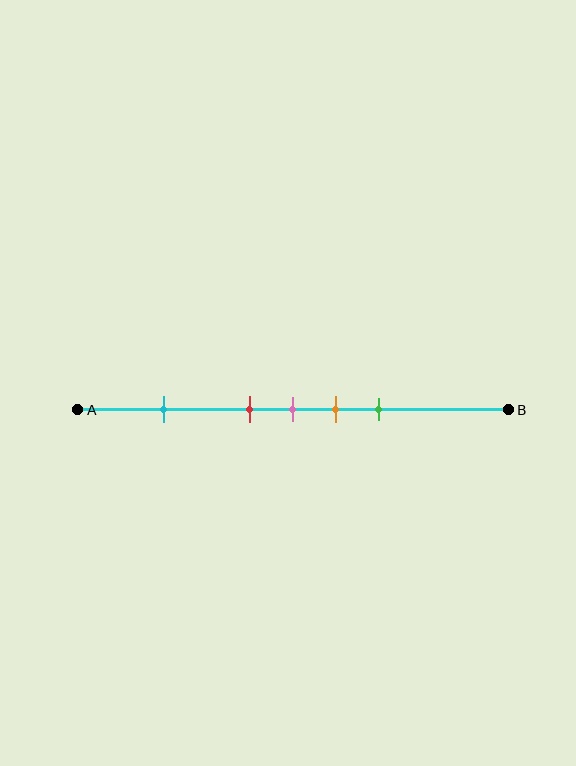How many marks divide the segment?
There are 5 marks dividing the segment.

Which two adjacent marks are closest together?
The red and pink marks are the closest adjacent pair.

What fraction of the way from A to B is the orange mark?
The orange mark is approximately 60% (0.6) of the way from A to B.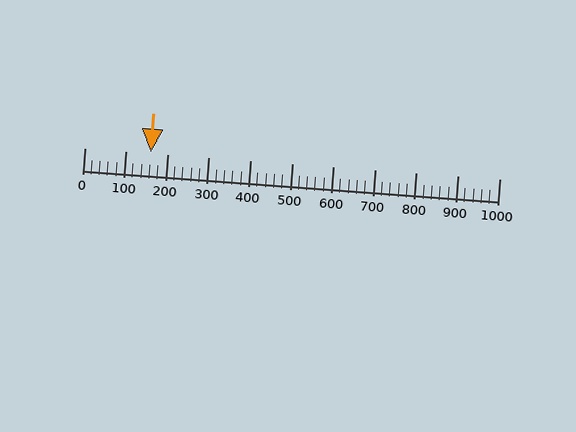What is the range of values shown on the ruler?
The ruler shows values from 0 to 1000.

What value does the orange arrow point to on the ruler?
The orange arrow points to approximately 160.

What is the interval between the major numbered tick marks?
The major tick marks are spaced 100 units apart.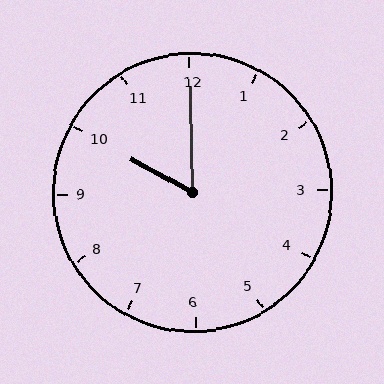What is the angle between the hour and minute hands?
Approximately 60 degrees.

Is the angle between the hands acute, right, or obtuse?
It is acute.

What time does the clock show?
10:00.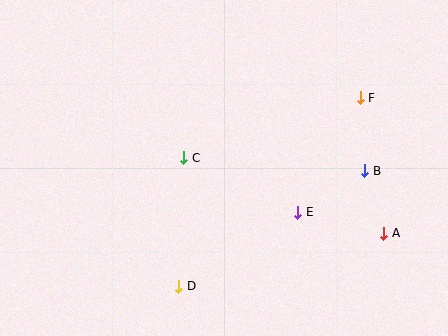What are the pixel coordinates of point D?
Point D is at (179, 286).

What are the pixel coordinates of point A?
Point A is at (384, 233).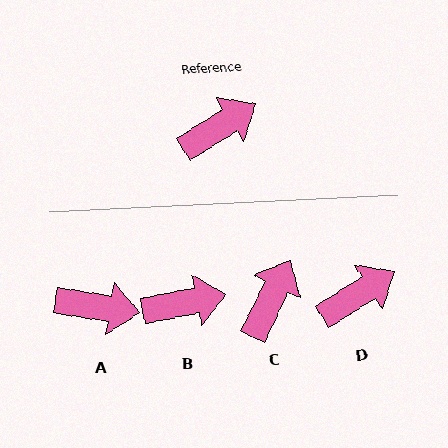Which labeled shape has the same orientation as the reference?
D.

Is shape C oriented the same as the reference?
No, it is off by about 31 degrees.